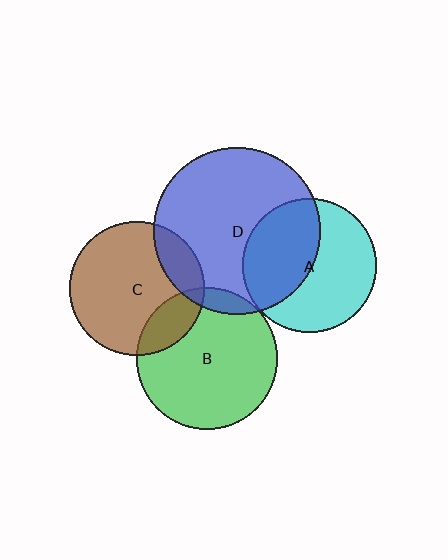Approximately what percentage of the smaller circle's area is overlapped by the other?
Approximately 15%.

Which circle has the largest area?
Circle D (blue).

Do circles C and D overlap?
Yes.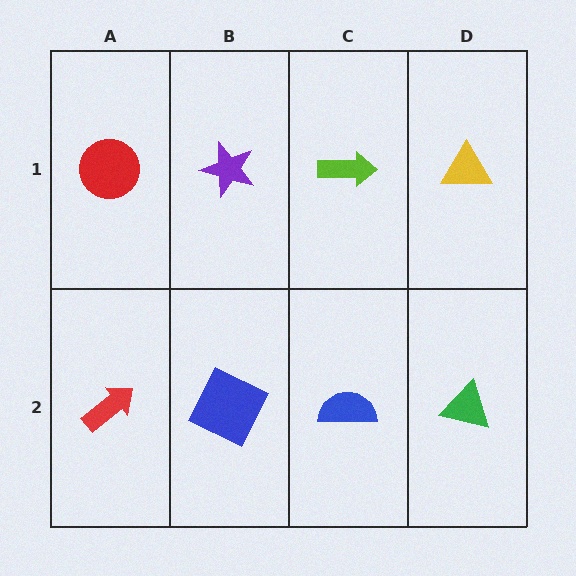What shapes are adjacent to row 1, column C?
A blue semicircle (row 2, column C), a purple star (row 1, column B), a yellow triangle (row 1, column D).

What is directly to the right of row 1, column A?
A purple star.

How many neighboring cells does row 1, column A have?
2.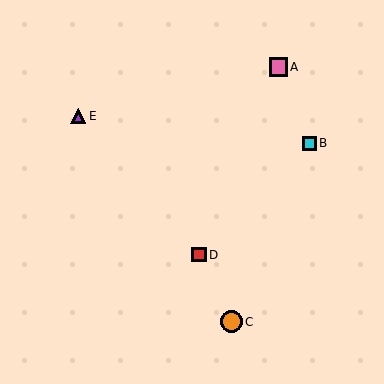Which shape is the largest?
The orange circle (labeled C) is the largest.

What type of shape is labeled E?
Shape E is a purple triangle.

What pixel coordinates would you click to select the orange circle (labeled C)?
Click at (231, 322) to select the orange circle C.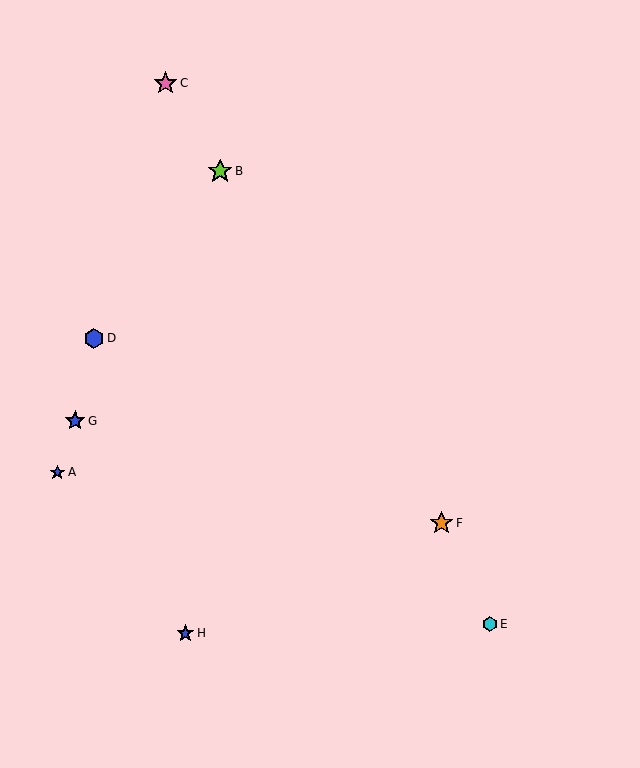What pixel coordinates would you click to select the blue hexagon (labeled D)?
Click at (94, 338) to select the blue hexagon D.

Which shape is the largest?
The lime star (labeled B) is the largest.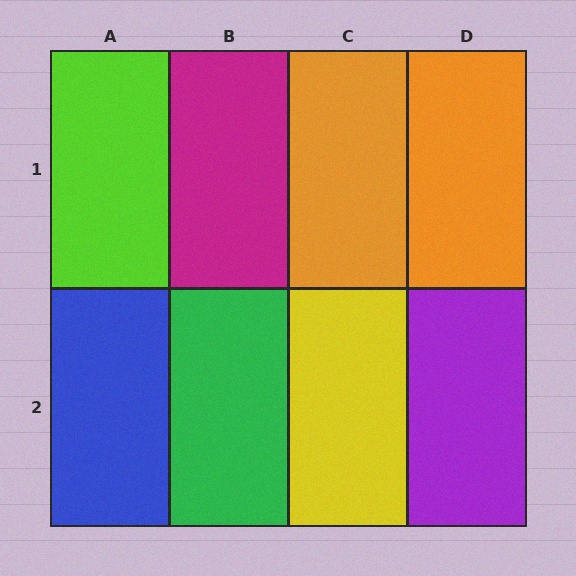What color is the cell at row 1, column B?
Magenta.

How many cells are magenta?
1 cell is magenta.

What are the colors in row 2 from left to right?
Blue, green, yellow, purple.